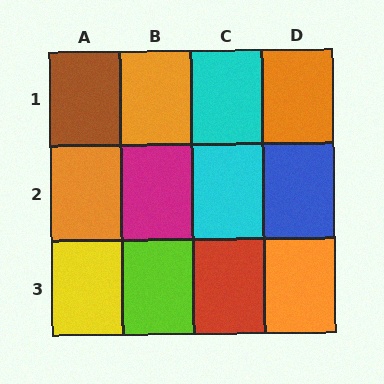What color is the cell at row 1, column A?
Brown.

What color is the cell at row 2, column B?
Magenta.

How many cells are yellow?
1 cell is yellow.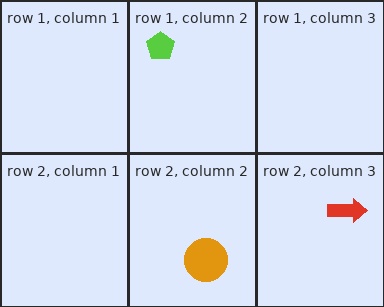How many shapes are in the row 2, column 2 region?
1.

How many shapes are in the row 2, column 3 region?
1.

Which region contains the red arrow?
The row 2, column 3 region.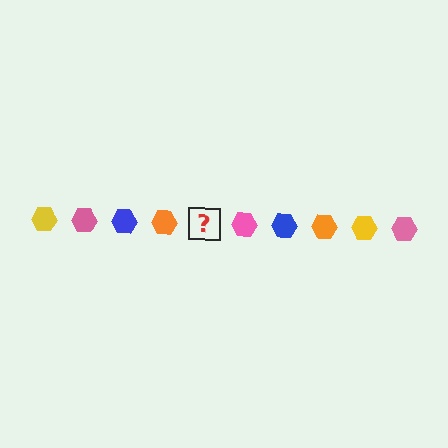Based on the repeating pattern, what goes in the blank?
The blank should be a yellow hexagon.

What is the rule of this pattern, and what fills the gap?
The rule is that the pattern cycles through yellow, pink, blue, orange hexagons. The gap should be filled with a yellow hexagon.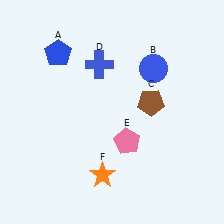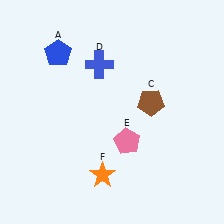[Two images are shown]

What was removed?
The blue circle (B) was removed in Image 2.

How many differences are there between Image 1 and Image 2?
There is 1 difference between the two images.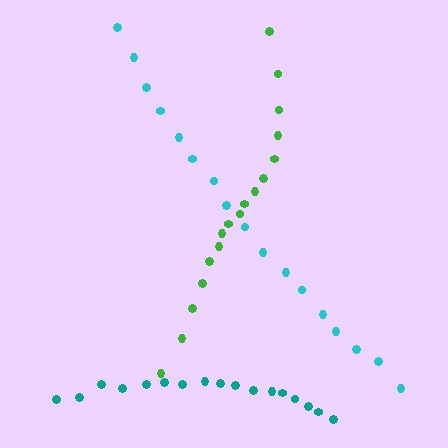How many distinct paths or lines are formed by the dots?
There are 3 distinct paths.